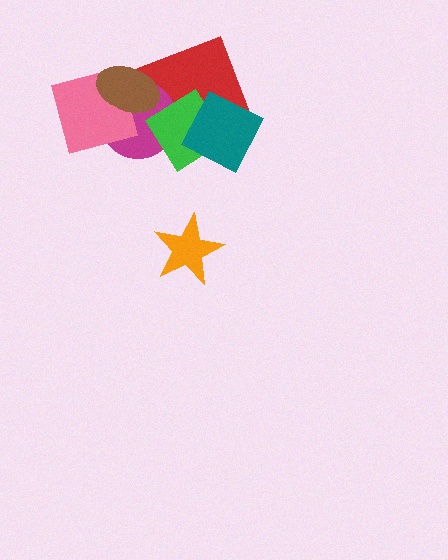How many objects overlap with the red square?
4 objects overlap with the red square.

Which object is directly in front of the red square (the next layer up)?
The magenta circle is directly in front of the red square.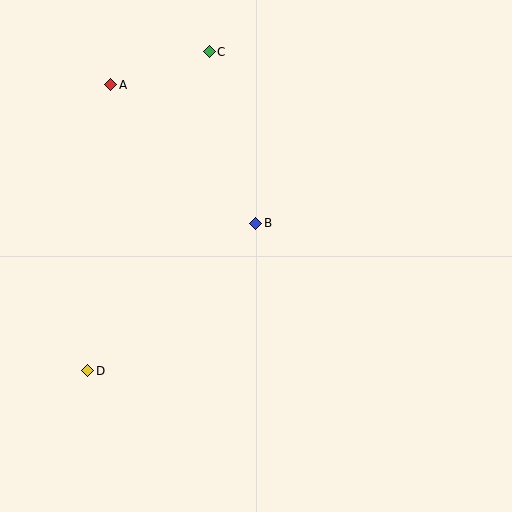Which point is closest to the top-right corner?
Point C is closest to the top-right corner.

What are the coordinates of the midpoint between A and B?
The midpoint between A and B is at (183, 154).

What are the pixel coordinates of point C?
Point C is at (209, 52).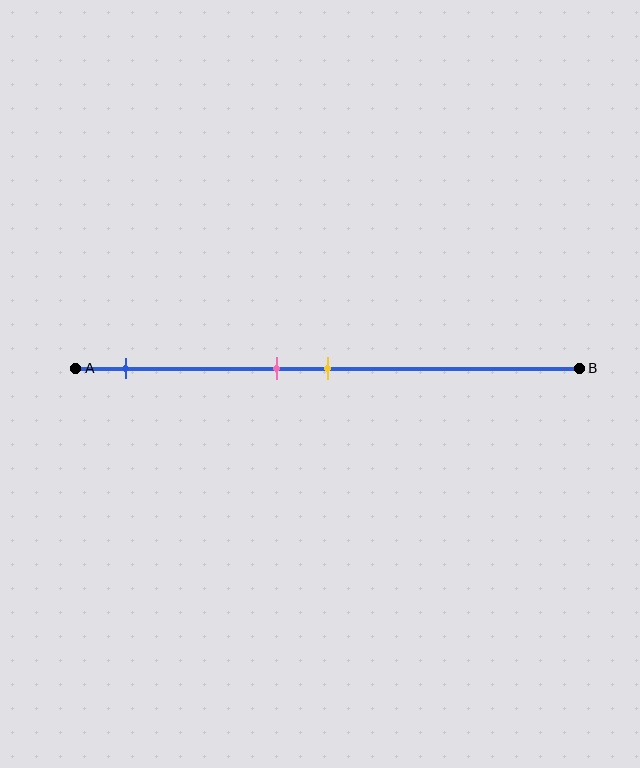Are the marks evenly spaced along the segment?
No, the marks are not evenly spaced.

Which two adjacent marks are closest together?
The pink and yellow marks are the closest adjacent pair.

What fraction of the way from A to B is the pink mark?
The pink mark is approximately 40% (0.4) of the way from A to B.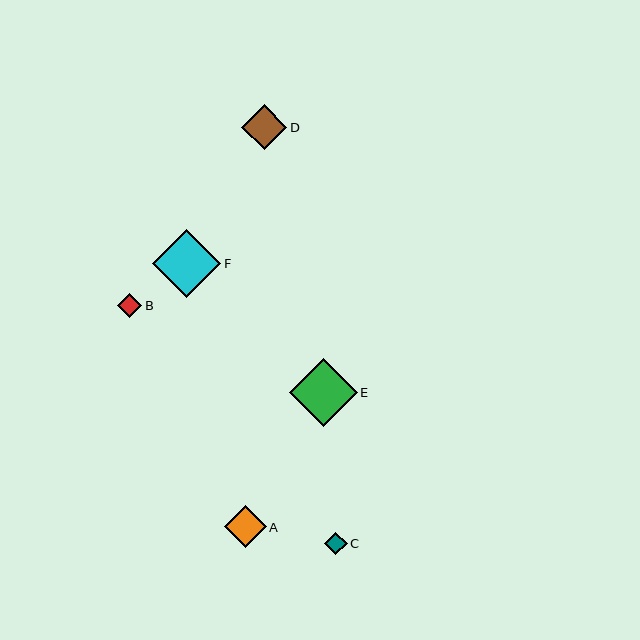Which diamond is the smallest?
Diamond C is the smallest with a size of approximately 22 pixels.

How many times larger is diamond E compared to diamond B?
Diamond E is approximately 2.8 times the size of diamond B.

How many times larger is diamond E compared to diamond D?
Diamond E is approximately 1.5 times the size of diamond D.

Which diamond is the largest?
Diamond F is the largest with a size of approximately 68 pixels.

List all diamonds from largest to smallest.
From largest to smallest: F, E, D, A, B, C.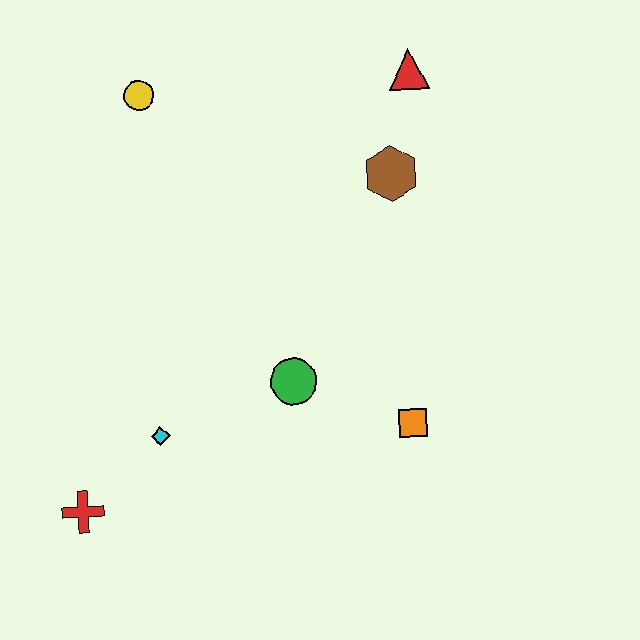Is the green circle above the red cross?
Yes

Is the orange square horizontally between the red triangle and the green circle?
Yes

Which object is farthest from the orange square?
The yellow circle is farthest from the orange square.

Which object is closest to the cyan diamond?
The red cross is closest to the cyan diamond.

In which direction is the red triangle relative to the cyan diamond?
The red triangle is above the cyan diamond.